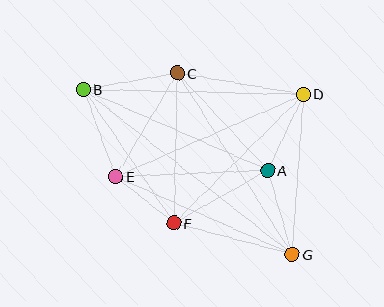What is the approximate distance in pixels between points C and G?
The distance between C and G is approximately 215 pixels.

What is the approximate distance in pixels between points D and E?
The distance between D and E is approximately 205 pixels.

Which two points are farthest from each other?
Points B and G are farthest from each other.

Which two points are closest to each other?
Points E and F are closest to each other.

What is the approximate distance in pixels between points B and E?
The distance between B and E is approximately 93 pixels.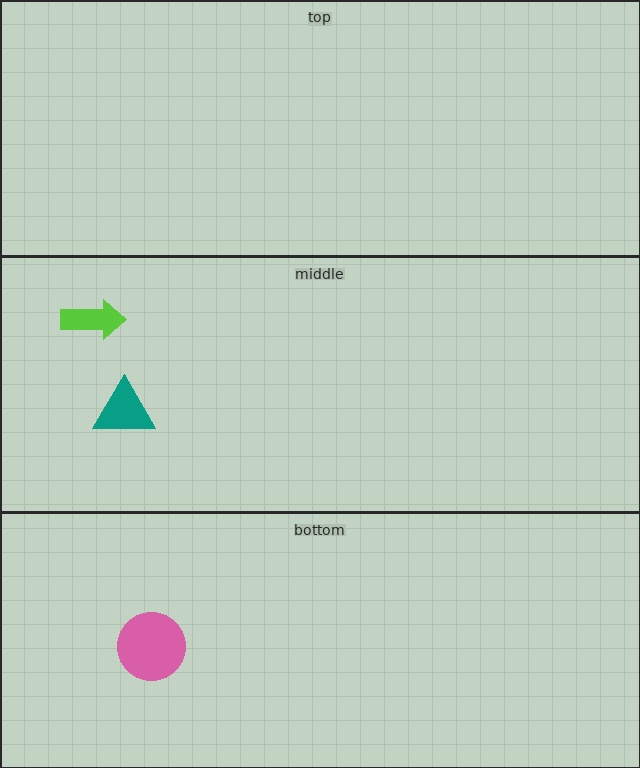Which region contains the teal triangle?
The middle region.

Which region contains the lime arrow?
The middle region.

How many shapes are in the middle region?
2.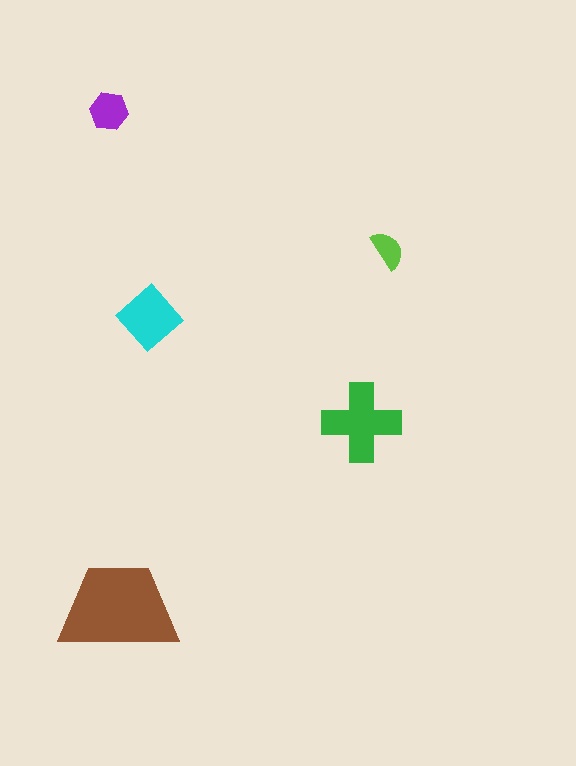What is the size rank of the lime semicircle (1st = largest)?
5th.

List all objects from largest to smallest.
The brown trapezoid, the green cross, the cyan diamond, the purple hexagon, the lime semicircle.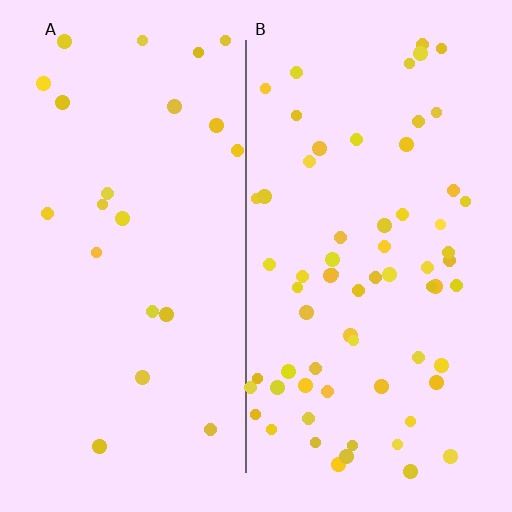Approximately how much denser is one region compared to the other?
Approximately 3.0× — region B over region A.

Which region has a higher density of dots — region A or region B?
B (the right).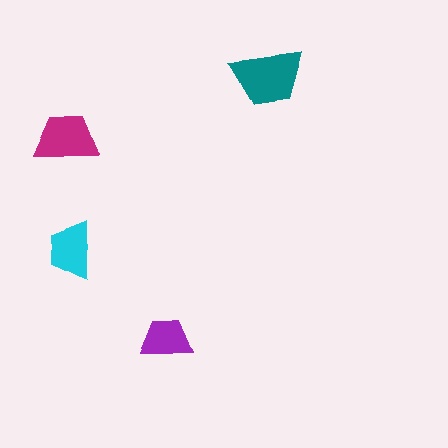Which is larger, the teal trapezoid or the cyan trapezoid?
The teal one.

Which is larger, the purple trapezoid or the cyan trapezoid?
The cyan one.